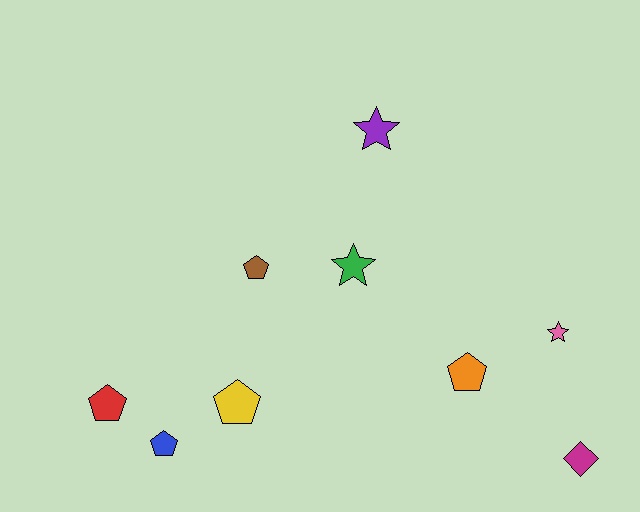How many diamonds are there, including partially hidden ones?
There is 1 diamond.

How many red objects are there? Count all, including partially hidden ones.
There is 1 red object.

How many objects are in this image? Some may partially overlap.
There are 9 objects.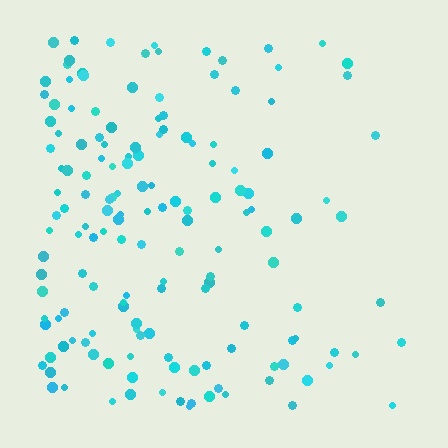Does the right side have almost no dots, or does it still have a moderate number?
Still a moderate number, just noticeably fewer than the left.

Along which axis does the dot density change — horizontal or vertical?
Horizontal.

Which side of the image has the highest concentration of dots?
The left.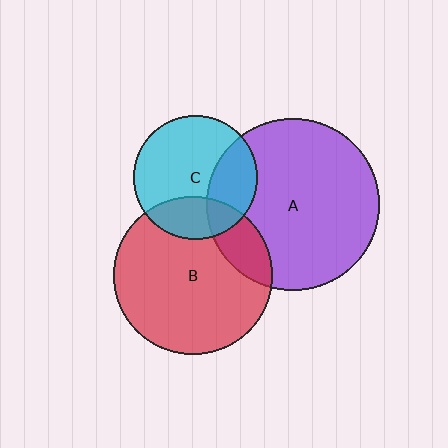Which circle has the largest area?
Circle A (purple).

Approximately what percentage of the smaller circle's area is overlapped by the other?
Approximately 15%.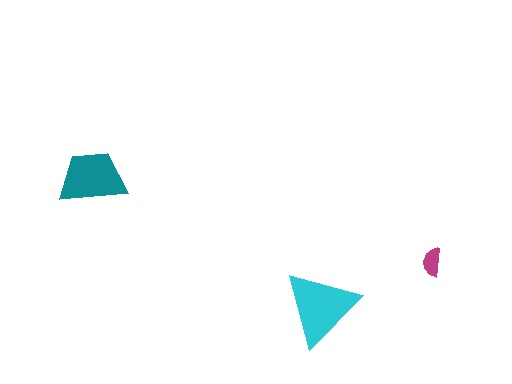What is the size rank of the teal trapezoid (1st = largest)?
2nd.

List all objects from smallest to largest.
The magenta semicircle, the teal trapezoid, the cyan triangle.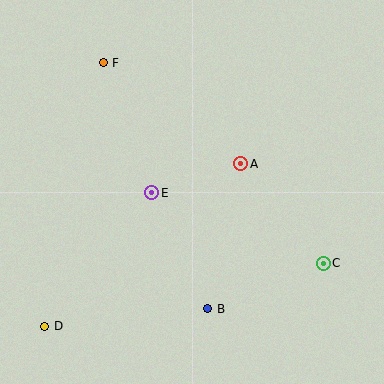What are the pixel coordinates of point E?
Point E is at (152, 193).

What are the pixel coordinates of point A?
Point A is at (241, 164).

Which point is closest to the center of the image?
Point E at (152, 193) is closest to the center.